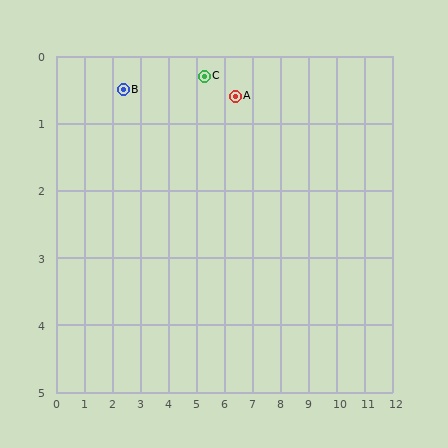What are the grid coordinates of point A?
Point A is at approximately (6.4, 0.6).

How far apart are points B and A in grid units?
Points B and A are about 4.0 grid units apart.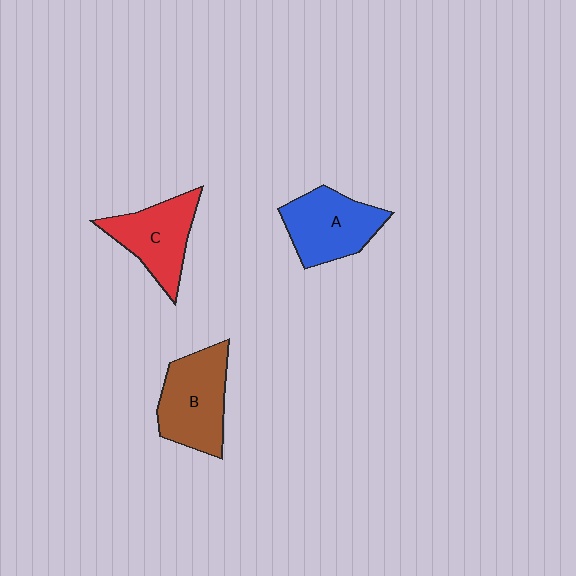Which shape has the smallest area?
Shape C (red).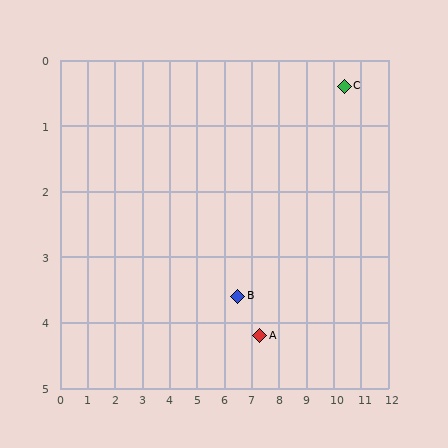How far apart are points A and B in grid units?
Points A and B are about 1.0 grid units apart.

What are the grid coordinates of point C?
Point C is at approximately (10.4, 0.4).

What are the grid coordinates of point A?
Point A is at approximately (7.3, 4.2).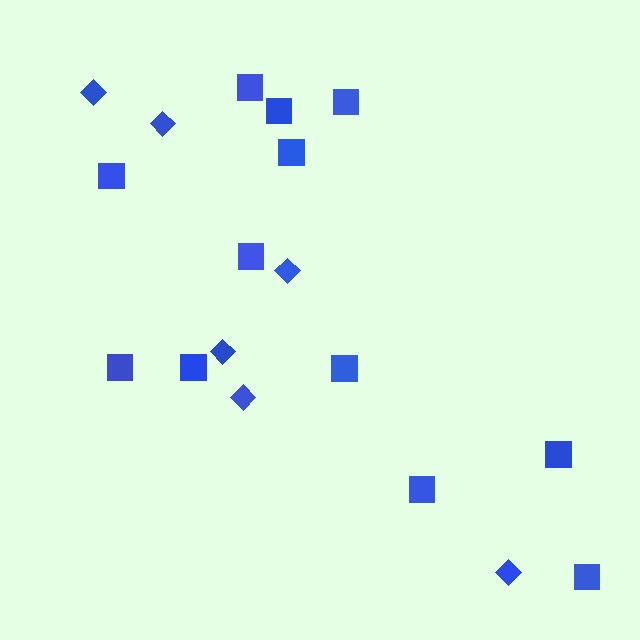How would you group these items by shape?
There are 2 groups: one group of diamonds (6) and one group of squares (12).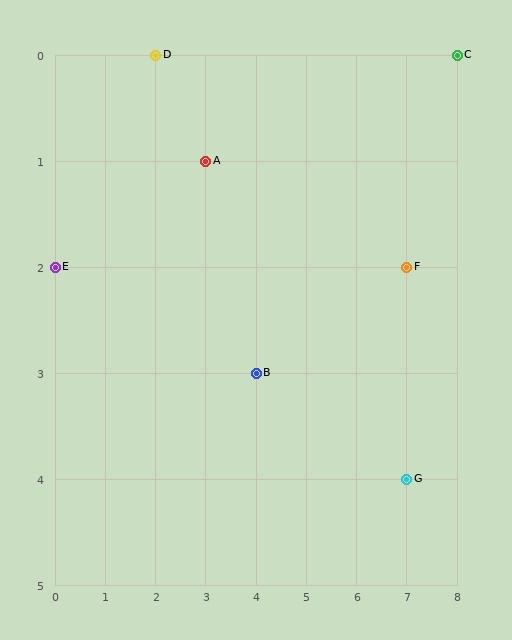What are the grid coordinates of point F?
Point F is at grid coordinates (7, 2).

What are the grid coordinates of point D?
Point D is at grid coordinates (2, 0).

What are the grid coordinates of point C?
Point C is at grid coordinates (8, 0).